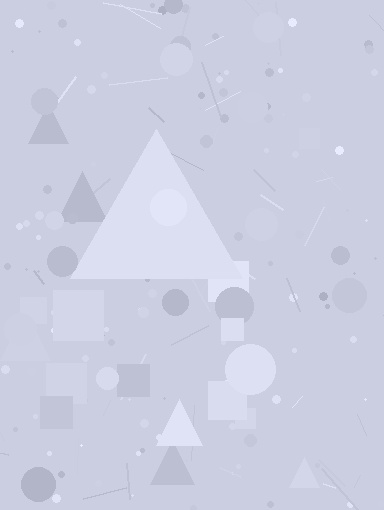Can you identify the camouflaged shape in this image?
The camouflaged shape is a triangle.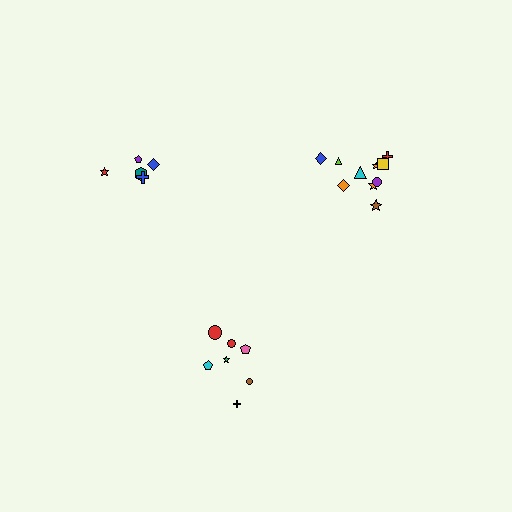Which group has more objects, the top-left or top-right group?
The top-right group.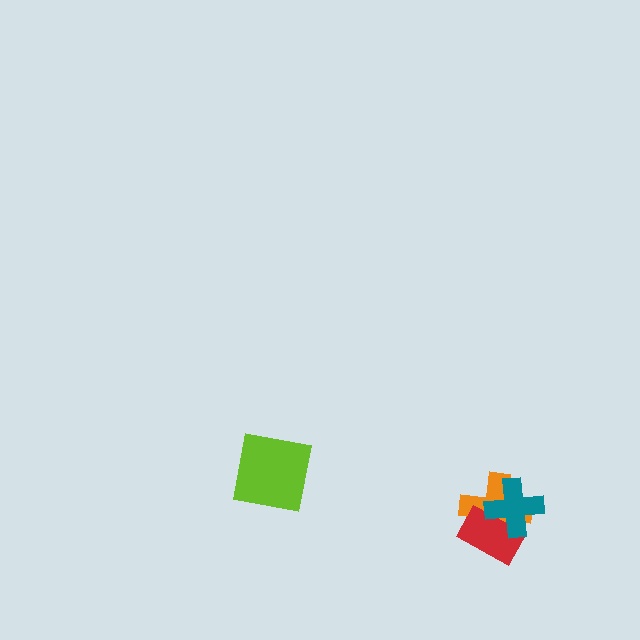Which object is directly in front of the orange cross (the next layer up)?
The red rectangle is directly in front of the orange cross.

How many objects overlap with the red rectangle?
2 objects overlap with the red rectangle.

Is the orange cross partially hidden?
Yes, it is partially covered by another shape.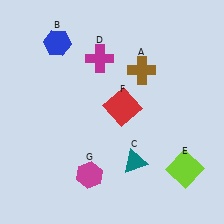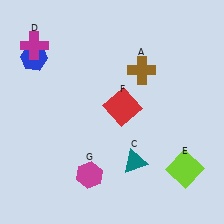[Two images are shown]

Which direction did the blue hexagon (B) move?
The blue hexagon (B) moved left.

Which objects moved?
The objects that moved are: the blue hexagon (B), the magenta cross (D).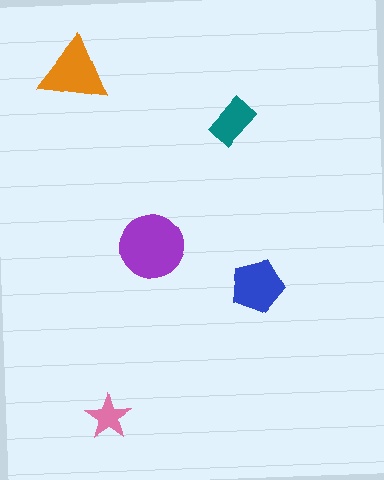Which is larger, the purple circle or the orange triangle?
The purple circle.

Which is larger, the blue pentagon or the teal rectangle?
The blue pentagon.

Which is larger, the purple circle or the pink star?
The purple circle.